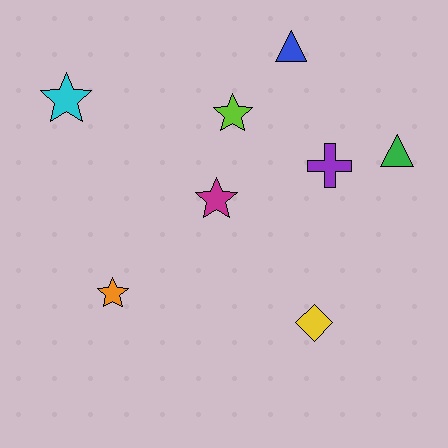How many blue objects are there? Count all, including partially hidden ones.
There is 1 blue object.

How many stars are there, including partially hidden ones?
There are 4 stars.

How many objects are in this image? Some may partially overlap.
There are 8 objects.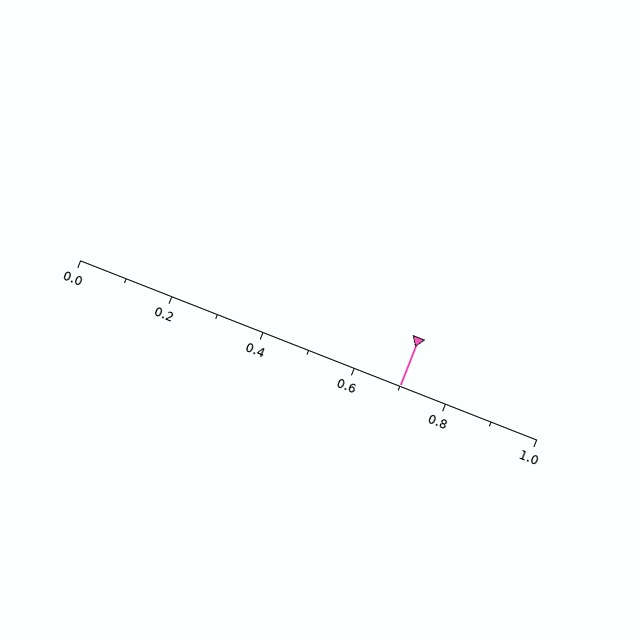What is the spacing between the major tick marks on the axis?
The major ticks are spaced 0.2 apart.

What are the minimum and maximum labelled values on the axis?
The axis runs from 0.0 to 1.0.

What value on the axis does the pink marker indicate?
The marker indicates approximately 0.7.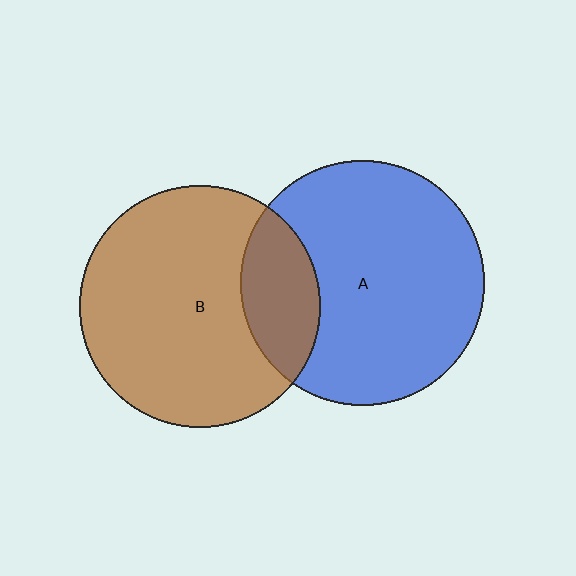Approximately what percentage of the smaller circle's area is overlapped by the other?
Approximately 20%.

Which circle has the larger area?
Circle A (blue).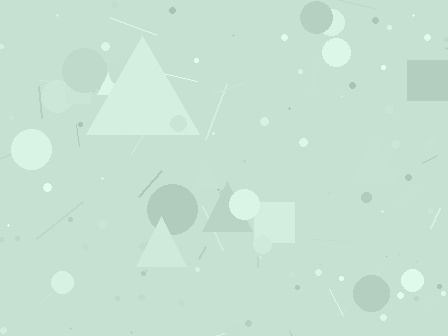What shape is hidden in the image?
A triangle is hidden in the image.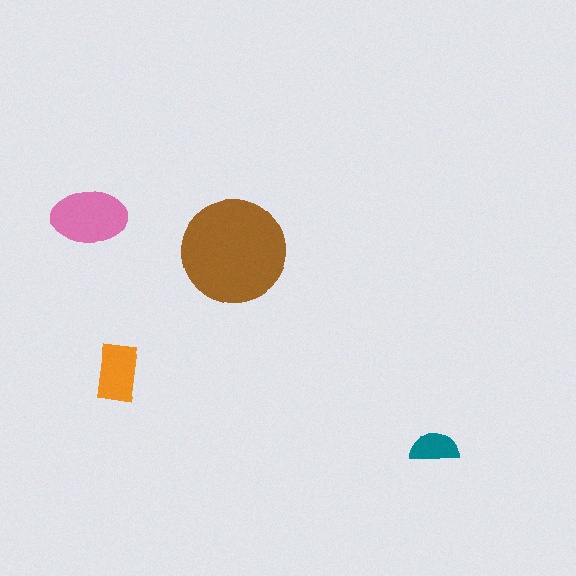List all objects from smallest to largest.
The teal semicircle, the orange rectangle, the pink ellipse, the brown circle.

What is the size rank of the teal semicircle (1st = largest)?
4th.